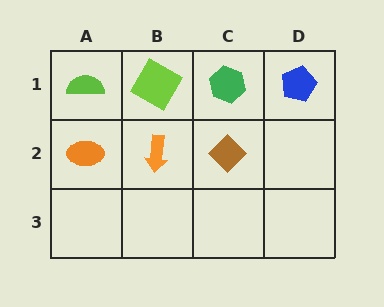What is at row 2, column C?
A brown diamond.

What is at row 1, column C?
A green hexagon.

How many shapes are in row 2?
3 shapes.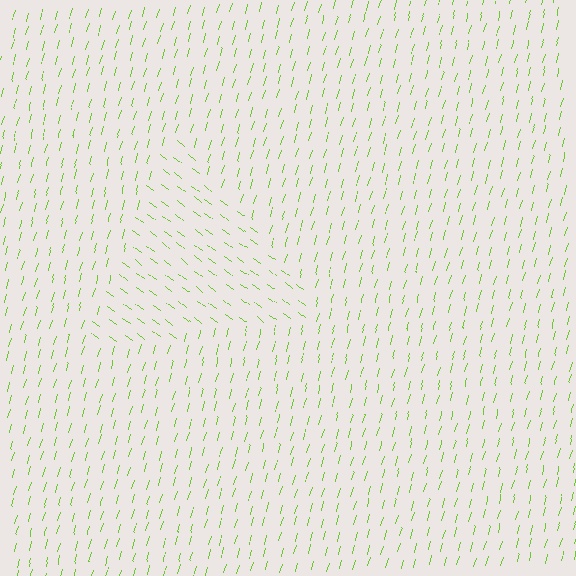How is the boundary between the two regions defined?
The boundary is defined purely by a change in line orientation (approximately 69 degrees difference). All lines are the same color and thickness.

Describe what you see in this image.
The image is filled with small lime line segments. A triangle region in the image has lines oriented differently from the surrounding lines, creating a visible texture boundary.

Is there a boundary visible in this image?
Yes, there is a texture boundary formed by a change in line orientation.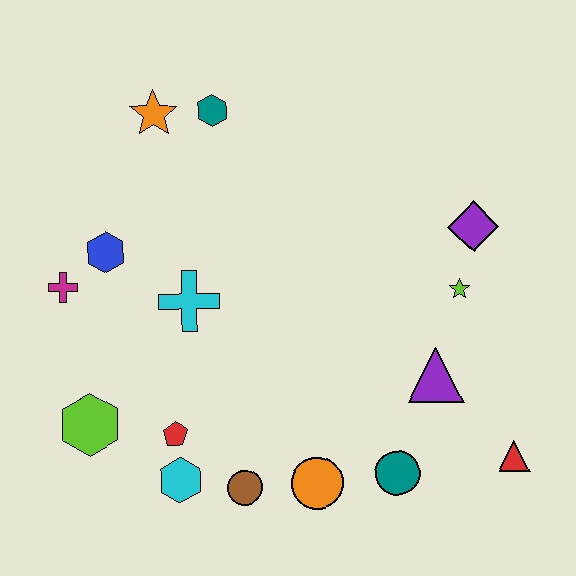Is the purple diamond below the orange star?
Yes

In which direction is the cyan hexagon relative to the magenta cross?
The cyan hexagon is below the magenta cross.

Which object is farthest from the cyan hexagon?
The purple diamond is farthest from the cyan hexagon.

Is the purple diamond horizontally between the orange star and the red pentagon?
No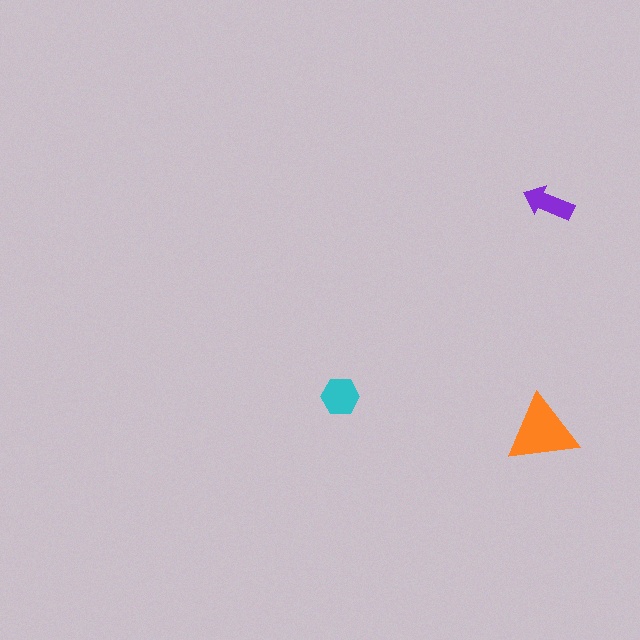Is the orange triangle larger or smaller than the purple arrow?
Larger.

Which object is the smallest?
The purple arrow.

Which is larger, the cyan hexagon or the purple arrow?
The cyan hexagon.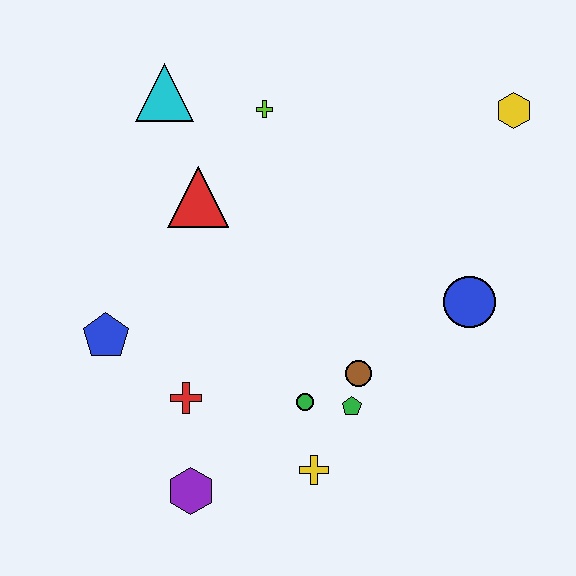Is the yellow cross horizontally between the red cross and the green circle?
No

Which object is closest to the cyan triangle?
The lime cross is closest to the cyan triangle.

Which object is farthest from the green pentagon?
The cyan triangle is farthest from the green pentagon.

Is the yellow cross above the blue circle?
No